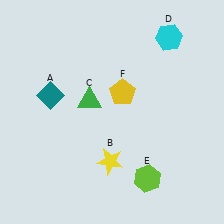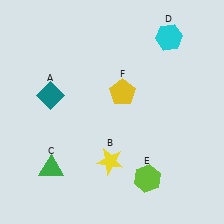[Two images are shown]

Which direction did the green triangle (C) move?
The green triangle (C) moved down.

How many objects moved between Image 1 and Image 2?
1 object moved between the two images.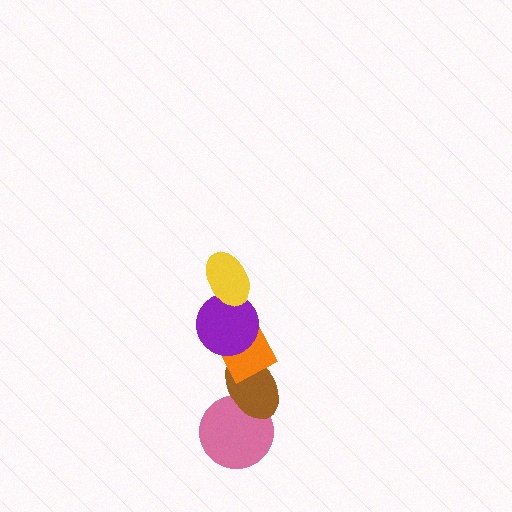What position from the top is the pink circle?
The pink circle is 5th from the top.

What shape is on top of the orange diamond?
The purple circle is on top of the orange diamond.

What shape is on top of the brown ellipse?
The orange diamond is on top of the brown ellipse.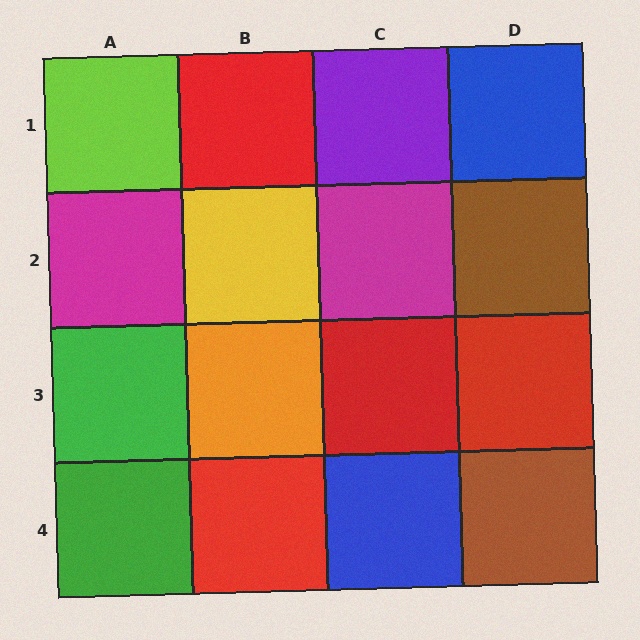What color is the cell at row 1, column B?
Red.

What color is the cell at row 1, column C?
Purple.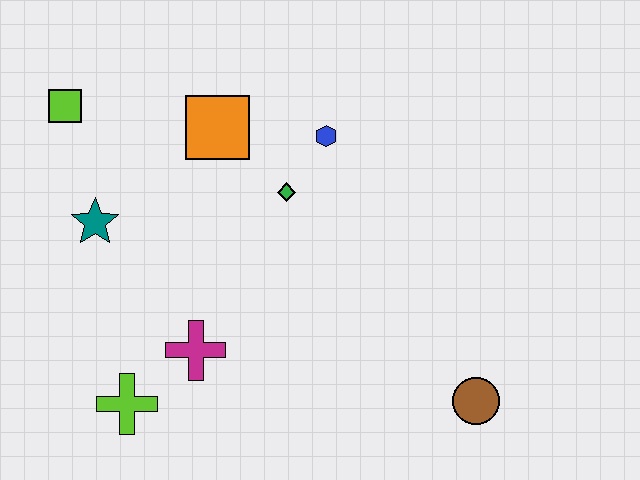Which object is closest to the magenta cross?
The lime cross is closest to the magenta cross.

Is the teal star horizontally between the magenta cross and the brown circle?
No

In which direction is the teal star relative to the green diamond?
The teal star is to the left of the green diamond.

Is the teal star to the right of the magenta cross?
No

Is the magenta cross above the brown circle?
Yes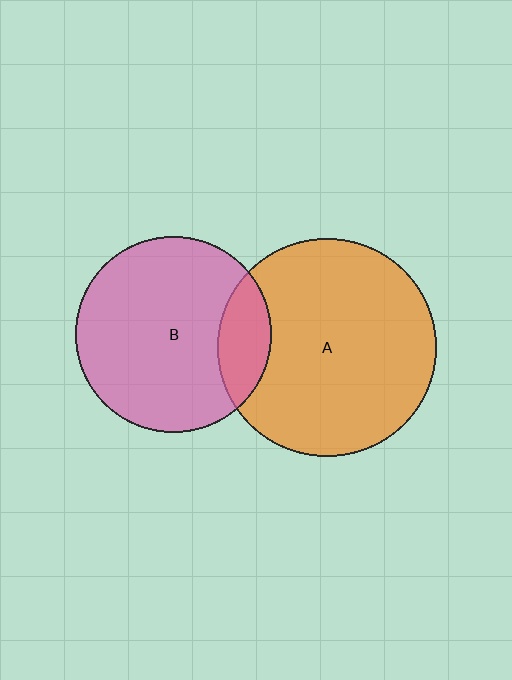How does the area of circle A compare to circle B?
Approximately 1.2 times.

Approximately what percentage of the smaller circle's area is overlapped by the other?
Approximately 15%.